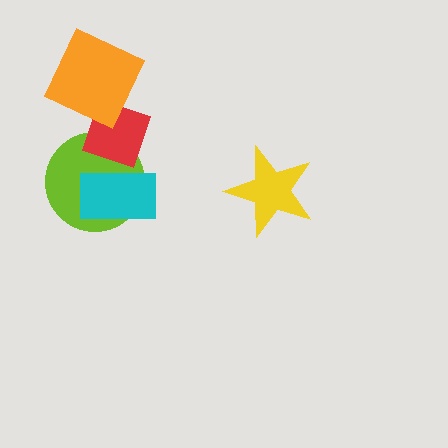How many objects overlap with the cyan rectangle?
1 object overlaps with the cyan rectangle.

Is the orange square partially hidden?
No, no other shape covers it.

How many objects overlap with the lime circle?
2 objects overlap with the lime circle.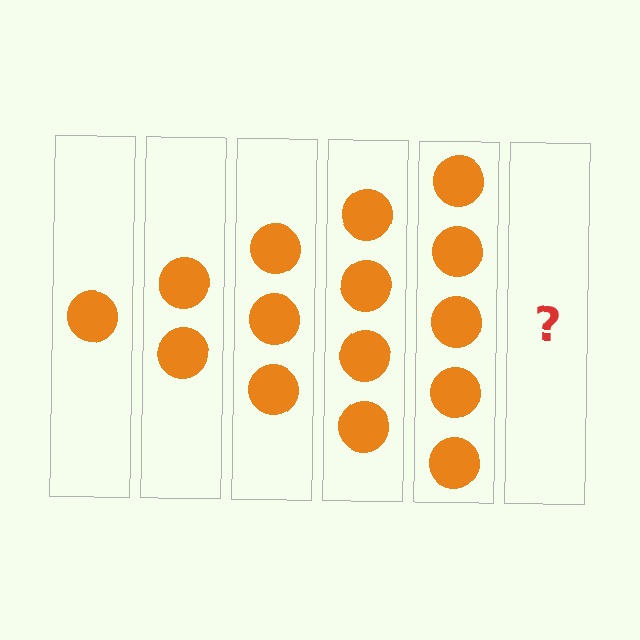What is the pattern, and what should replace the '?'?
The pattern is that each step adds one more circle. The '?' should be 6 circles.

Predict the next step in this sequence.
The next step is 6 circles.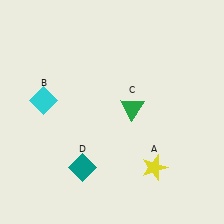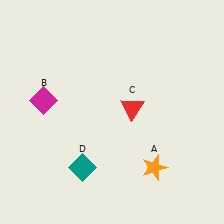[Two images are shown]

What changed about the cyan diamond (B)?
In Image 1, B is cyan. In Image 2, it changed to magenta.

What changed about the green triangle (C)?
In Image 1, C is green. In Image 2, it changed to red.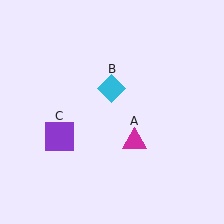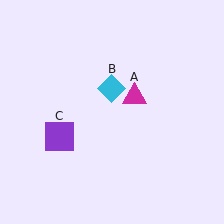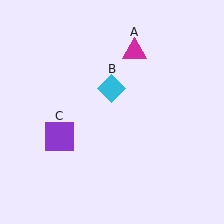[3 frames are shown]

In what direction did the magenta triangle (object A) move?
The magenta triangle (object A) moved up.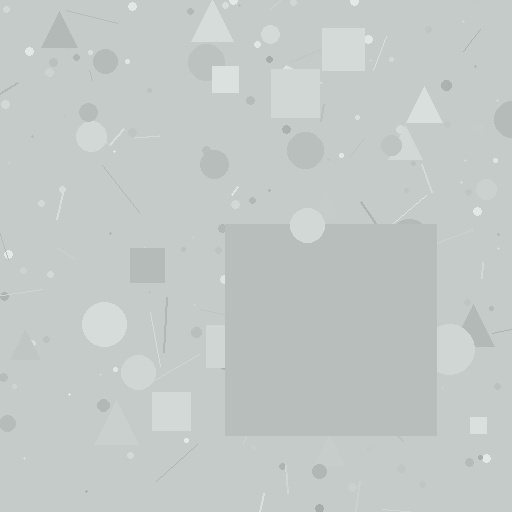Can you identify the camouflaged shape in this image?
The camouflaged shape is a square.